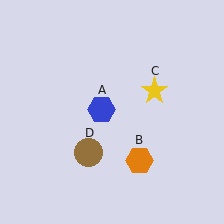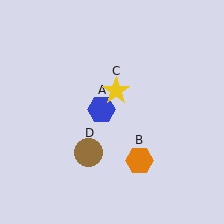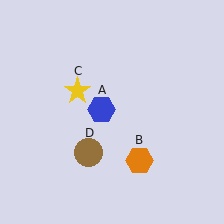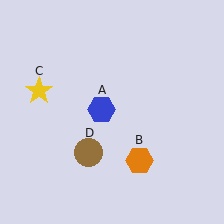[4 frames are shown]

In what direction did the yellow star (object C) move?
The yellow star (object C) moved left.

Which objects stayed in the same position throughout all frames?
Blue hexagon (object A) and orange hexagon (object B) and brown circle (object D) remained stationary.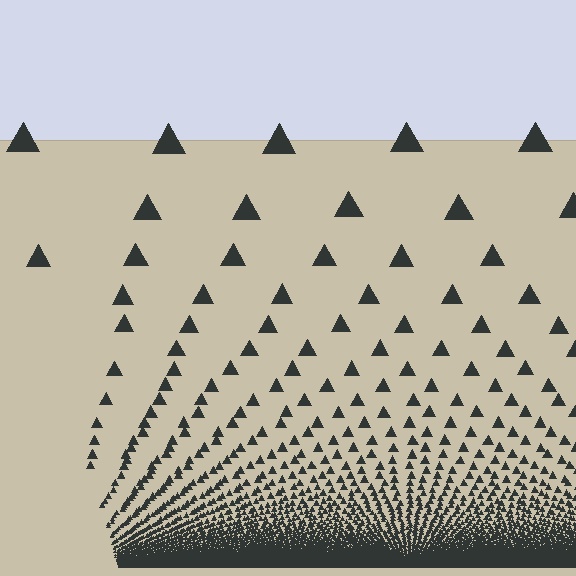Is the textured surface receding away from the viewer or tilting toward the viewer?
The surface appears to tilt toward the viewer. Texture elements get larger and sparser toward the top.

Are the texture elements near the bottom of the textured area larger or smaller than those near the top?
Smaller. The gradient is inverted — elements near the bottom are smaller and denser.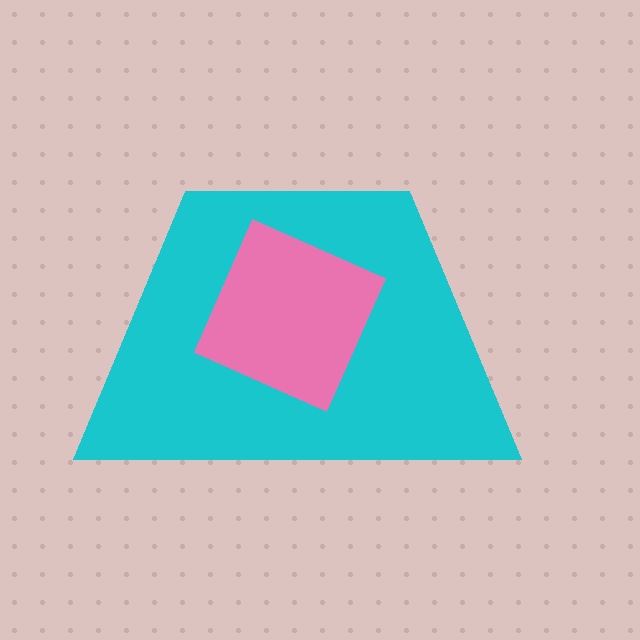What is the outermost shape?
The cyan trapezoid.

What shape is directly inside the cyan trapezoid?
The pink square.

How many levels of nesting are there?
2.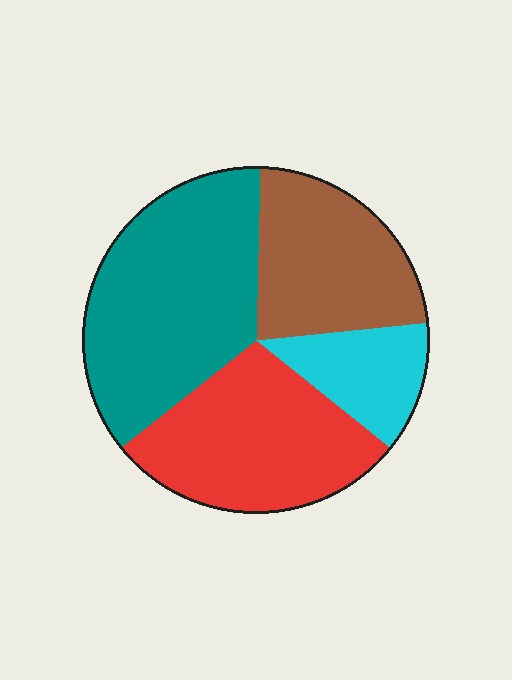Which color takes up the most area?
Teal, at roughly 35%.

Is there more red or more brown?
Red.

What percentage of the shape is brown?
Brown takes up about one quarter (1/4) of the shape.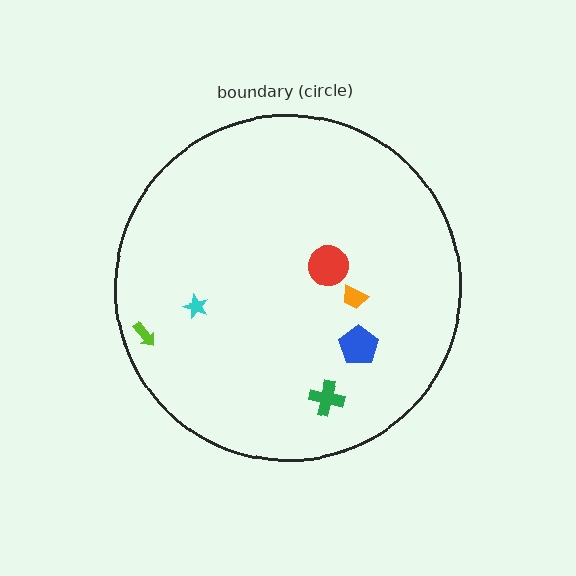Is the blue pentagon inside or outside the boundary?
Inside.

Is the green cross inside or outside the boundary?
Inside.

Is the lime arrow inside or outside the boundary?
Inside.